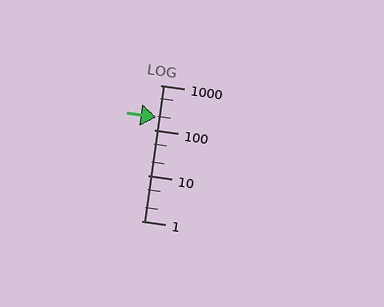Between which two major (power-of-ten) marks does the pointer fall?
The pointer is between 100 and 1000.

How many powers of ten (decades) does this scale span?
The scale spans 3 decades, from 1 to 1000.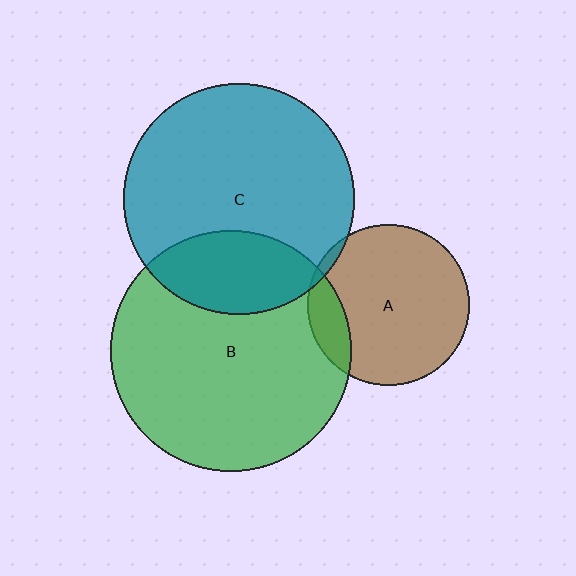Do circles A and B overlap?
Yes.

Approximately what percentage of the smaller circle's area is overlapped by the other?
Approximately 15%.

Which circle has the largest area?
Circle B (green).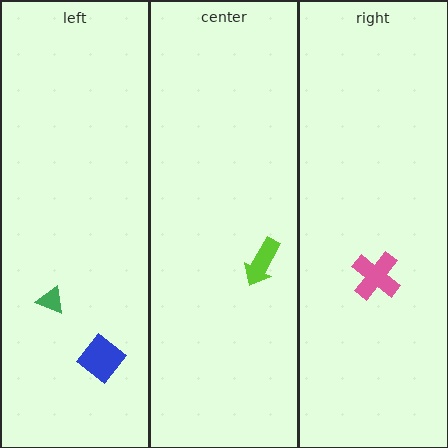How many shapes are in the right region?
1.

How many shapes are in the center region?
1.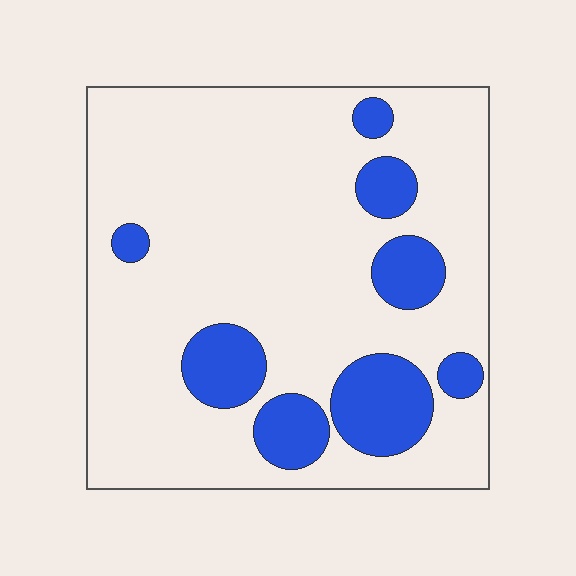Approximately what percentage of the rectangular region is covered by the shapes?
Approximately 20%.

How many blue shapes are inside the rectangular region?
8.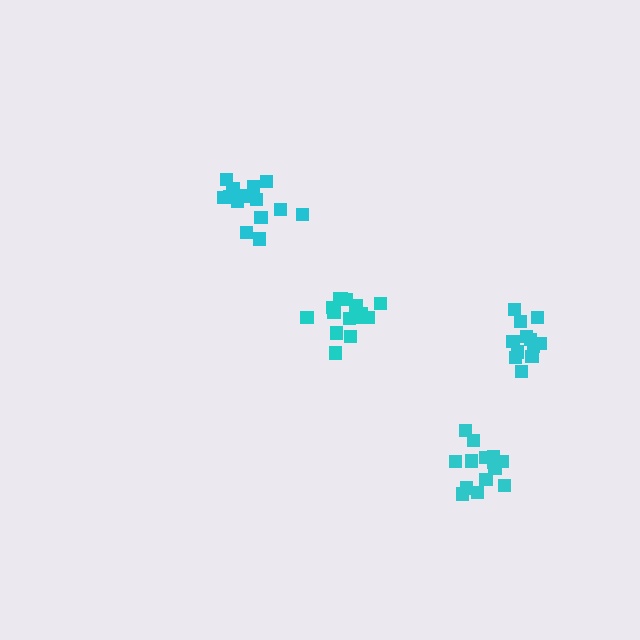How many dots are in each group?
Group 1: 17 dots, Group 2: 12 dots, Group 3: 14 dots, Group 4: 16 dots (59 total).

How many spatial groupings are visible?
There are 4 spatial groupings.